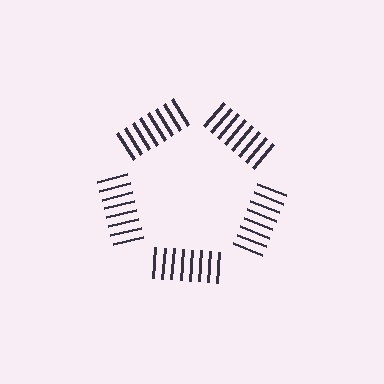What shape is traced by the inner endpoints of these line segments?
An illusory pentagon — the line segments terminate on its edges but no continuous stroke is drawn.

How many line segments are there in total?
40 — 8 along each of the 5 edges.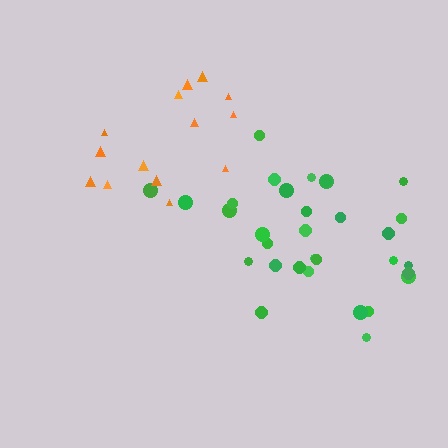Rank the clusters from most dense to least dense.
green, orange.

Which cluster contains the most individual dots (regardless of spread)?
Green (32).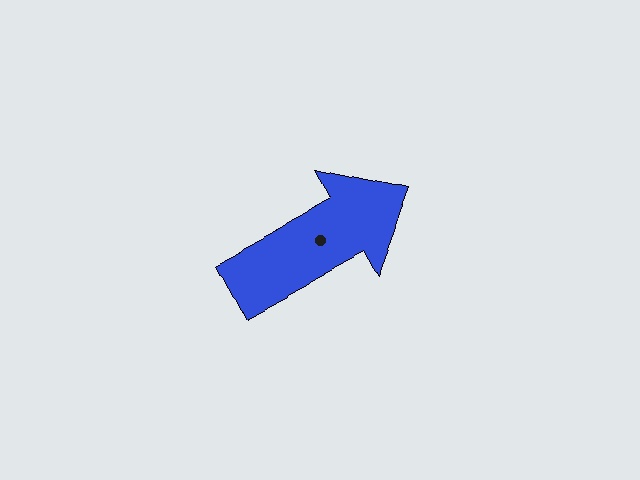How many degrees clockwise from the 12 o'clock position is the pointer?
Approximately 61 degrees.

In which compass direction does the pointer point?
Northeast.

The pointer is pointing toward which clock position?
Roughly 2 o'clock.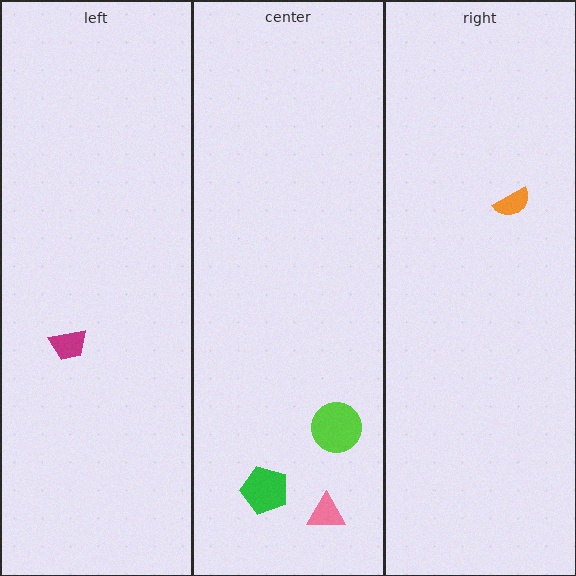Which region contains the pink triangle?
The center region.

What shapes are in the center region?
The pink triangle, the green pentagon, the lime circle.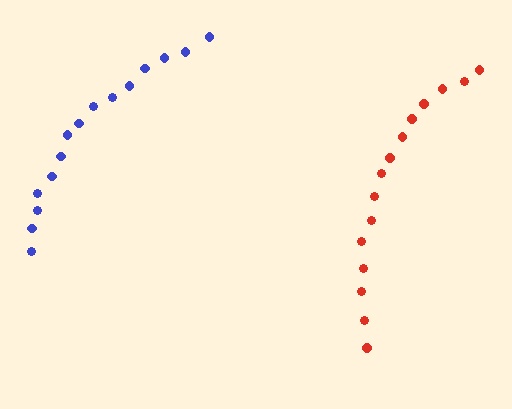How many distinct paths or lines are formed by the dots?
There are 2 distinct paths.